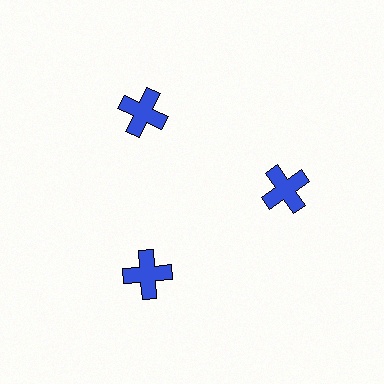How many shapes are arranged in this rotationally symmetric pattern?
There are 3 shapes, arranged in 3 groups of 1.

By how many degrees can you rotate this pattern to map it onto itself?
The pattern maps onto itself every 120 degrees of rotation.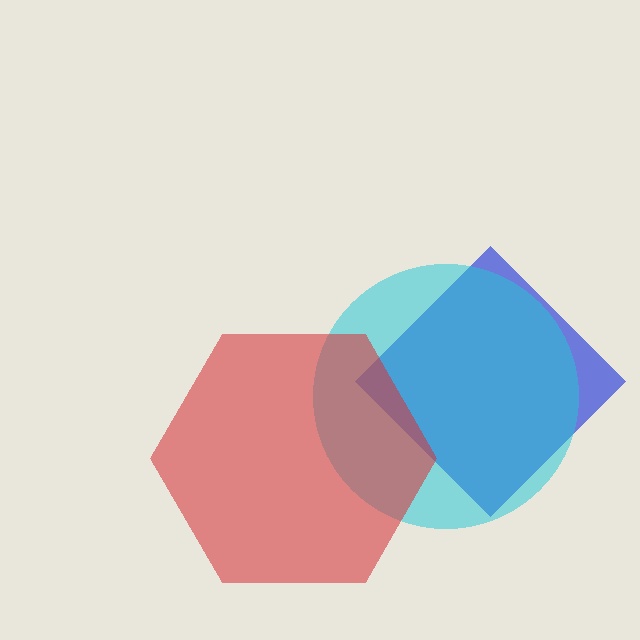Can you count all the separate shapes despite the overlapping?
Yes, there are 3 separate shapes.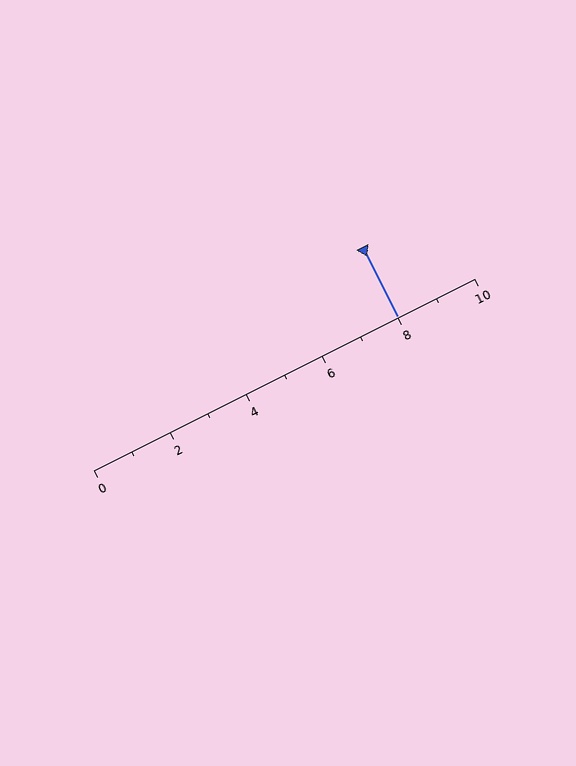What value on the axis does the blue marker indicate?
The marker indicates approximately 8.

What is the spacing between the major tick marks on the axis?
The major ticks are spaced 2 apart.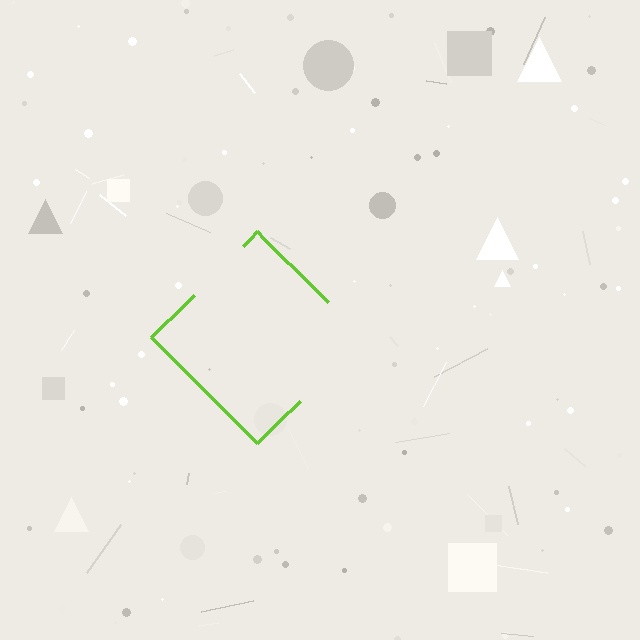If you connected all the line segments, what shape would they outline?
They would outline a diamond.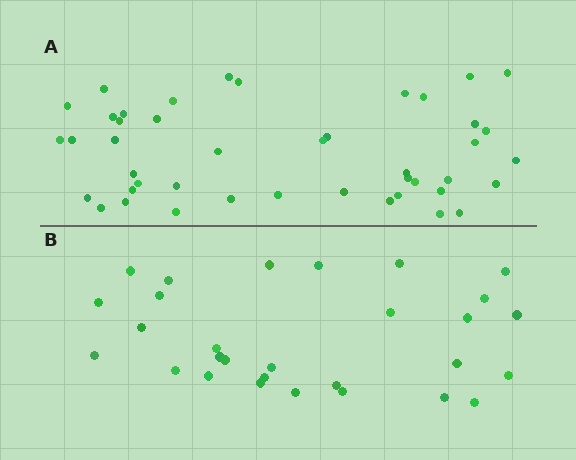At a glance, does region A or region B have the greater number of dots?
Region A (the top region) has more dots.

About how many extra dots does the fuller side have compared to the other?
Region A has approximately 15 more dots than region B.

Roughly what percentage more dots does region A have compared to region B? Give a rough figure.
About 50% more.